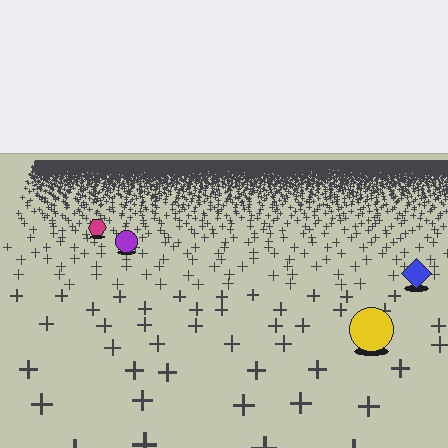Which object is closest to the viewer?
The yellow circle is closest. The texture marks near it are larger and more spread out.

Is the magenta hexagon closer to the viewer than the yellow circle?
No. The yellow circle is closer — you can tell from the texture gradient: the ground texture is coarser near it.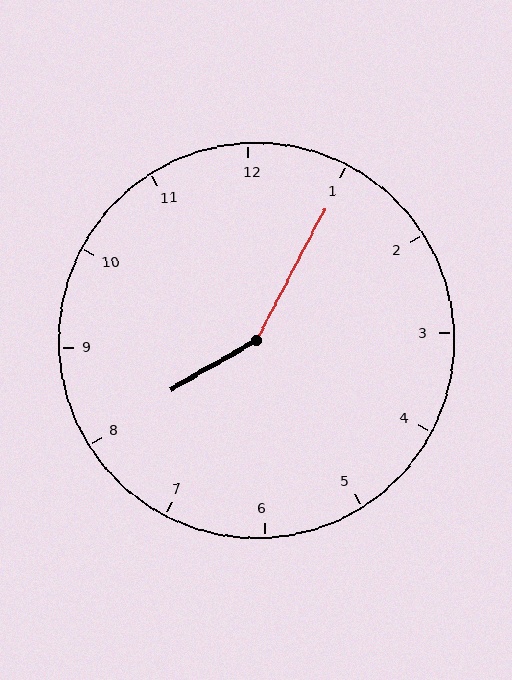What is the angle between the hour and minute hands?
Approximately 148 degrees.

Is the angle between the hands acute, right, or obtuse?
It is obtuse.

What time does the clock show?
8:05.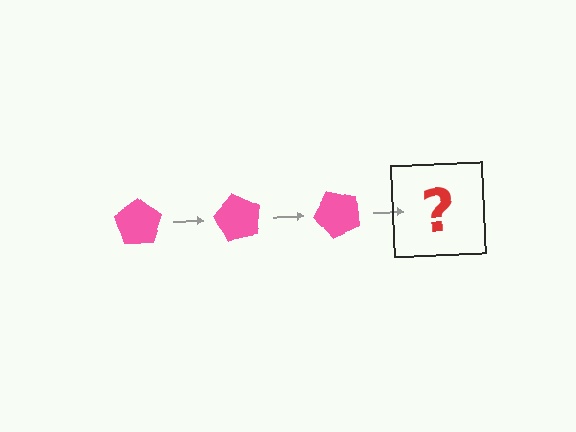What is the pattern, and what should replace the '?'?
The pattern is that the pentagon rotates 60 degrees each step. The '?' should be a pink pentagon rotated 180 degrees.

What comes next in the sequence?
The next element should be a pink pentagon rotated 180 degrees.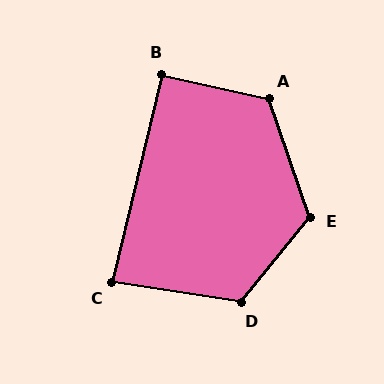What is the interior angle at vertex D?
Approximately 120 degrees (obtuse).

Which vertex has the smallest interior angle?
C, at approximately 85 degrees.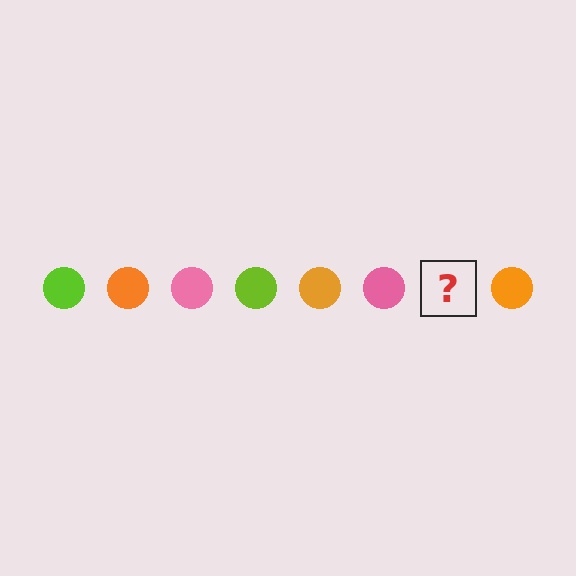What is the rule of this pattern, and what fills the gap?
The rule is that the pattern cycles through lime, orange, pink circles. The gap should be filled with a lime circle.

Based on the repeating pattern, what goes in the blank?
The blank should be a lime circle.